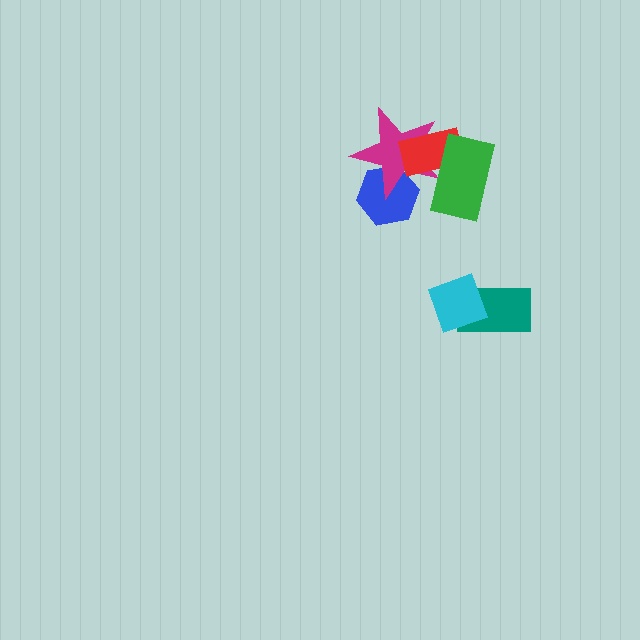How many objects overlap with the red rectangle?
2 objects overlap with the red rectangle.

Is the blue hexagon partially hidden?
Yes, it is partially covered by another shape.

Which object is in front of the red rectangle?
The green rectangle is in front of the red rectangle.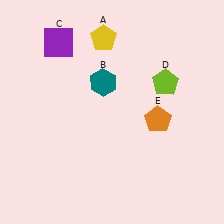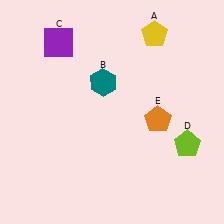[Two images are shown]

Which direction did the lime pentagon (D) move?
The lime pentagon (D) moved down.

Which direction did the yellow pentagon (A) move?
The yellow pentagon (A) moved right.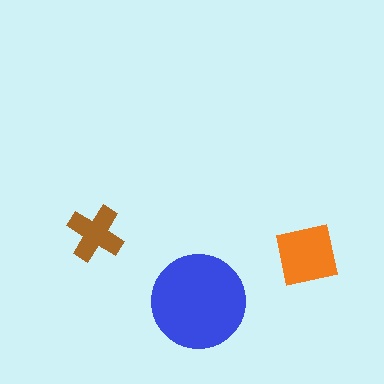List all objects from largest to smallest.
The blue circle, the orange square, the brown cross.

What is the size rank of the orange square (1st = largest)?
2nd.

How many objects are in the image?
There are 3 objects in the image.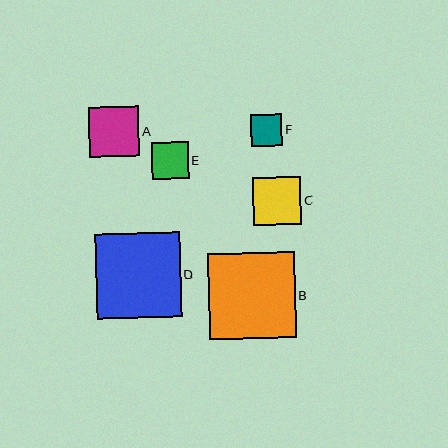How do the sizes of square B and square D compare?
Square B and square D are approximately the same size.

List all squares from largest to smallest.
From largest to smallest: B, D, A, C, E, F.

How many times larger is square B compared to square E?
Square B is approximately 2.3 times the size of square E.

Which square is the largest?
Square B is the largest with a size of approximately 87 pixels.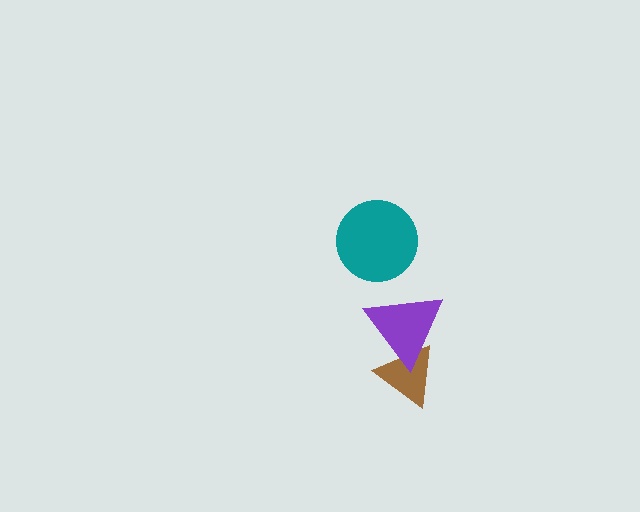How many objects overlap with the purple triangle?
1 object overlaps with the purple triangle.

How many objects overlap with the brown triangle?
1 object overlaps with the brown triangle.